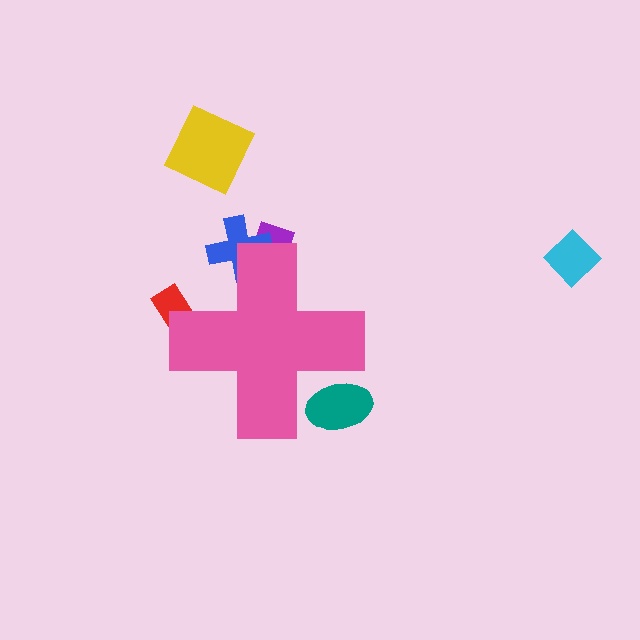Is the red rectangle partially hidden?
Yes, the red rectangle is partially hidden behind the pink cross.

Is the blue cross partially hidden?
Yes, the blue cross is partially hidden behind the pink cross.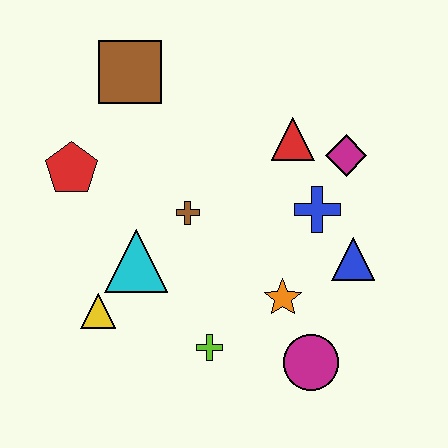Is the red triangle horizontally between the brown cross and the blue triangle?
Yes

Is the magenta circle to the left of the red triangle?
No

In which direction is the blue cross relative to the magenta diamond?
The blue cross is below the magenta diamond.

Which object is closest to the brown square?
The red pentagon is closest to the brown square.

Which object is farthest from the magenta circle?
The brown square is farthest from the magenta circle.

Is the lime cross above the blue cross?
No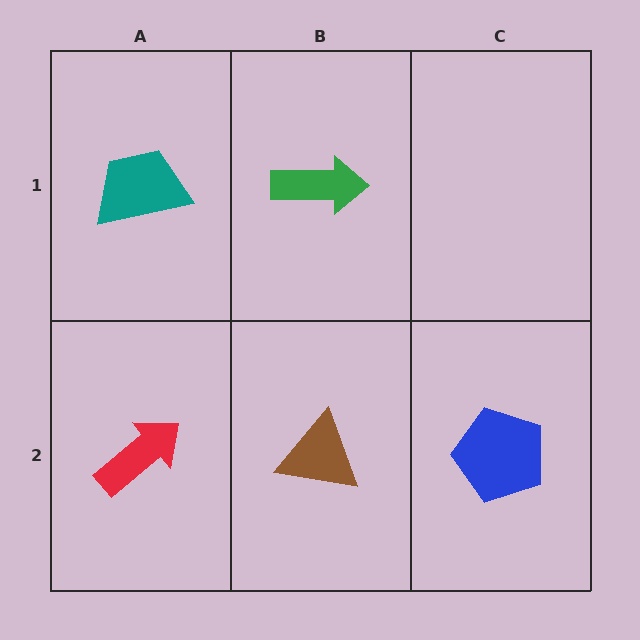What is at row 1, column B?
A green arrow.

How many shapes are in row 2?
3 shapes.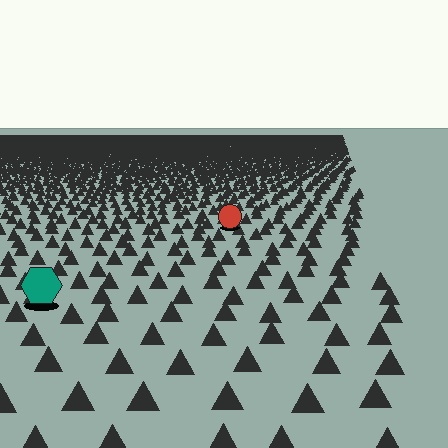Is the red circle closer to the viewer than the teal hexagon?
No. The teal hexagon is closer — you can tell from the texture gradient: the ground texture is coarser near it.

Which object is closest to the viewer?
The teal hexagon is closest. The texture marks near it are larger and more spread out.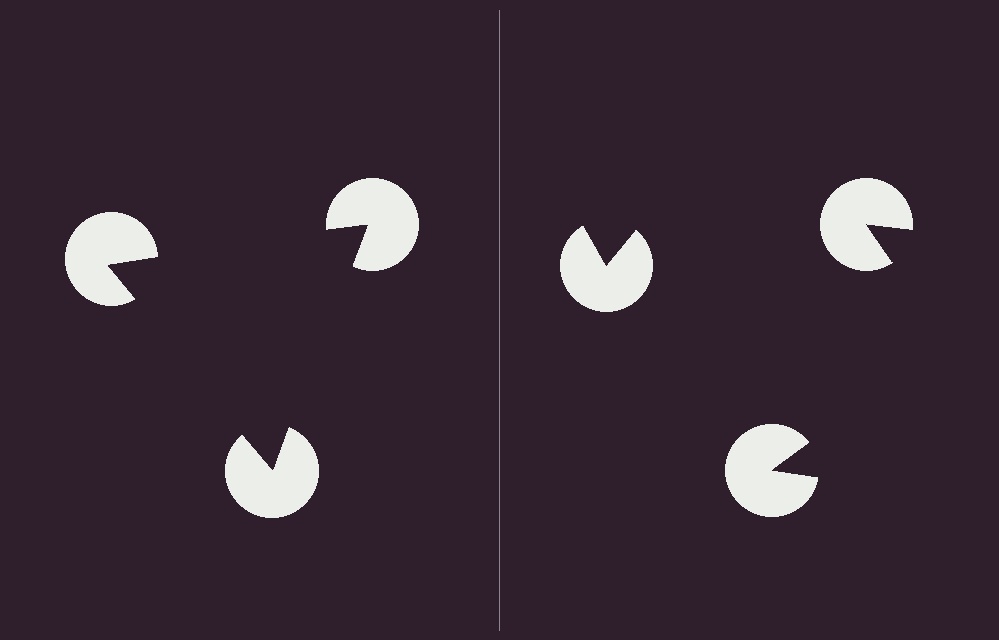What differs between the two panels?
The pac-man discs are positioned identically on both sides; only the wedge orientations differ. On the left they align to a triangle; on the right they are misaligned.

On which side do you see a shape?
An illusory triangle appears on the left side. On the right side the wedge cuts are rotated, so no coherent shape forms.